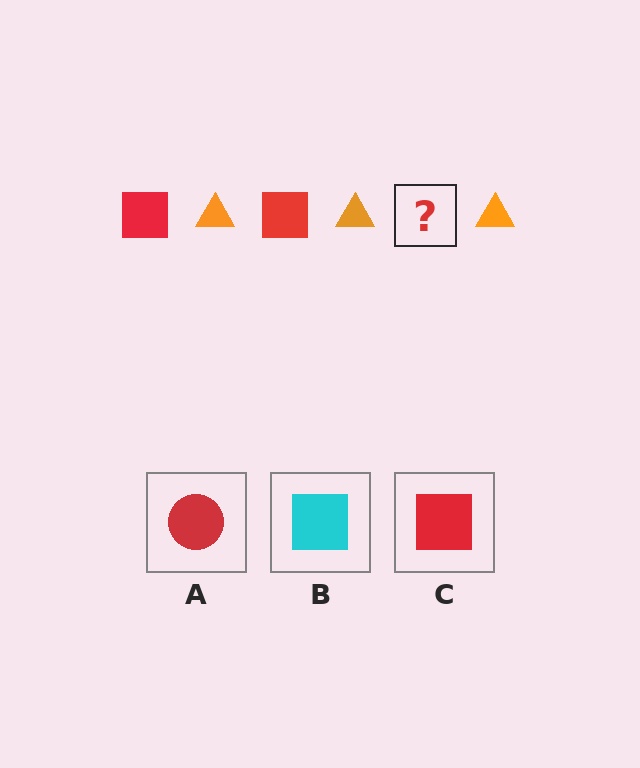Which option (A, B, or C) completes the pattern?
C.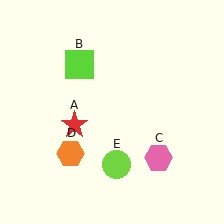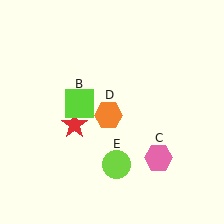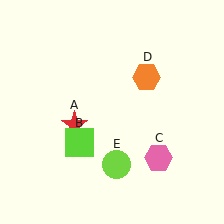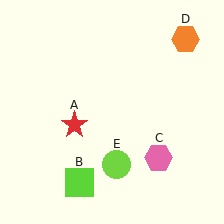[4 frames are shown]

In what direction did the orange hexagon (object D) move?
The orange hexagon (object D) moved up and to the right.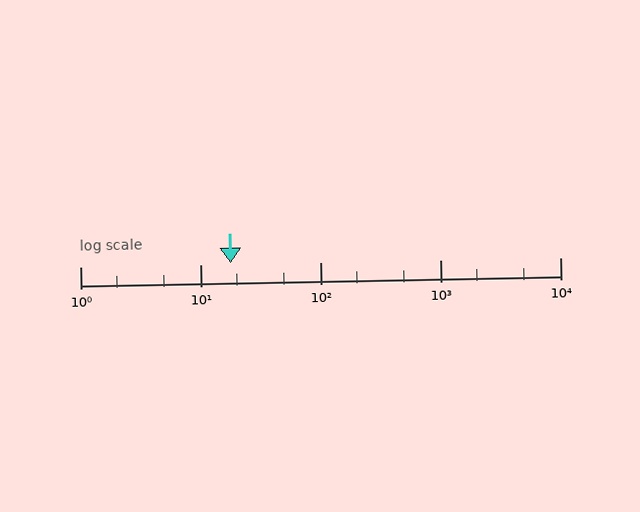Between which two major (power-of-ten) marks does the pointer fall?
The pointer is between 10 and 100.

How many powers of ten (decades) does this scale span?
The scale spans 4 decades, from 1 to 10000.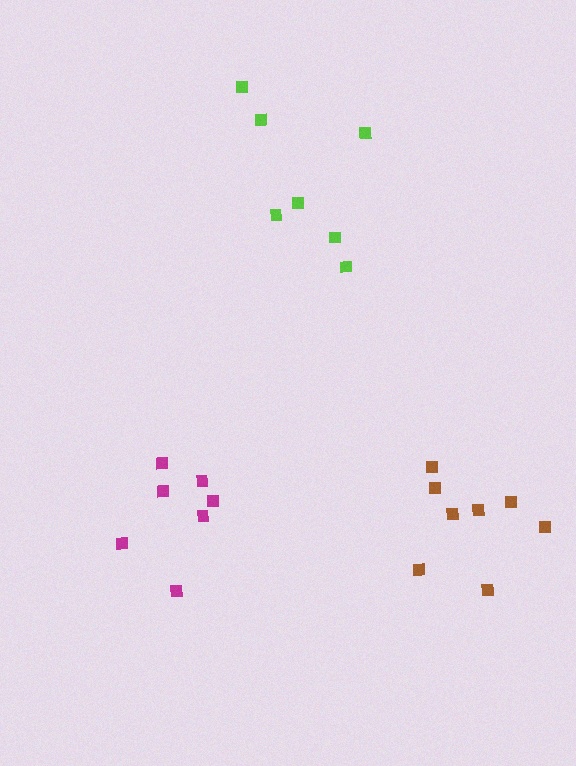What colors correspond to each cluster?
The clusters are colored: lime, brown, magenta.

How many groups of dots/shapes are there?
There are 3 groups.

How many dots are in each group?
Group 1: 7 dots, Group 2: 8 dots, Group 3: 7 dots (22 total).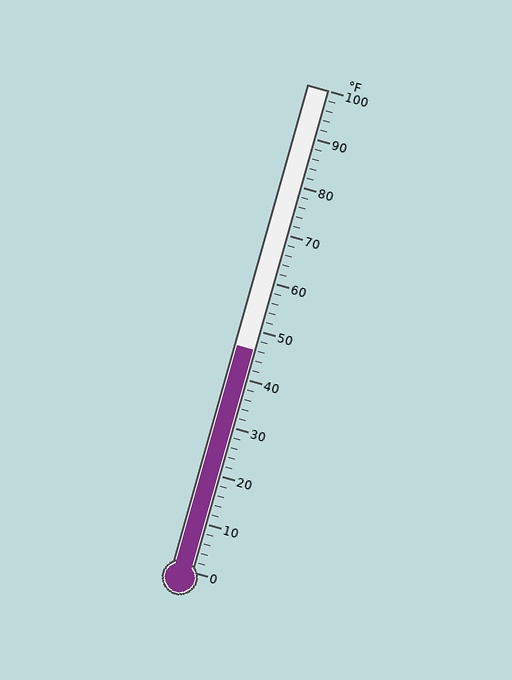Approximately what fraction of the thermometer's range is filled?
The thermometer is filled to approximately 45% of its range.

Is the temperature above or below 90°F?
The temperature is below 90°F.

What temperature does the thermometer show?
The thermometer shows approximately 46°F.